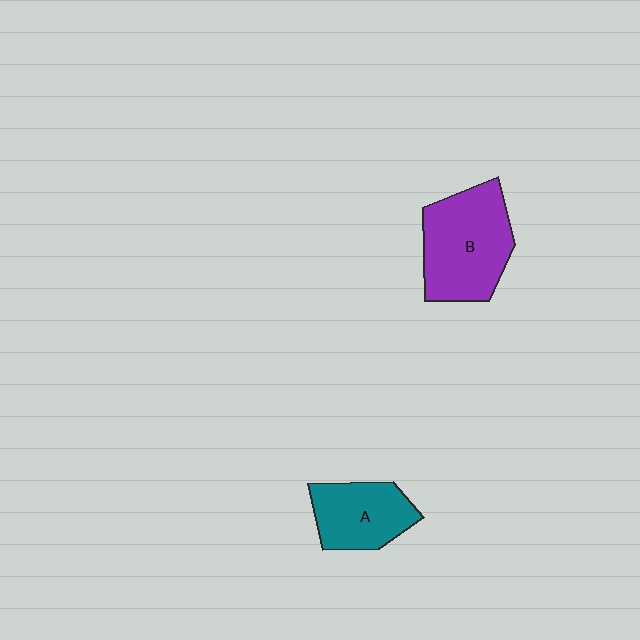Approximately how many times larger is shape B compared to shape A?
Approximately 1.5 times.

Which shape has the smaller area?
Shape A (teal).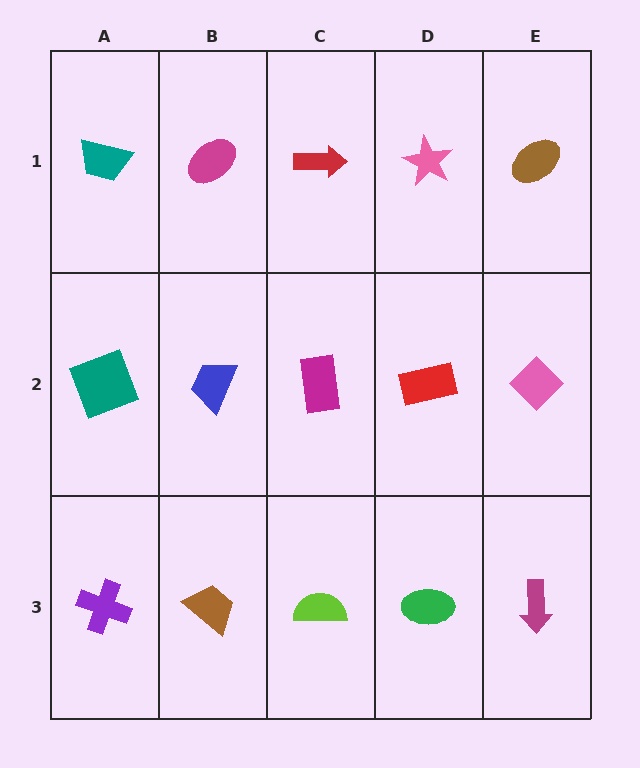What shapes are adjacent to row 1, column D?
A red rectangle (row 2, column D), a red arrow (row 1, column C), a brown ellipse (row 1, column E).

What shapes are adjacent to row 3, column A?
A teal square (row 2, column A), a brown trapezoid (row 3, column B).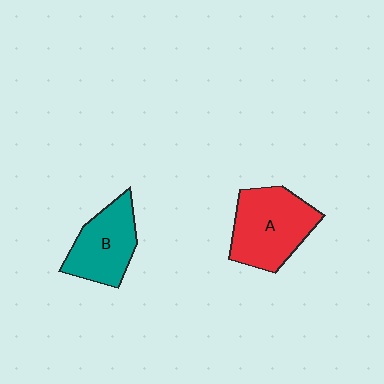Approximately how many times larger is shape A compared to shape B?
Approximately 1.3 times.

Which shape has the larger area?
Shape A (red).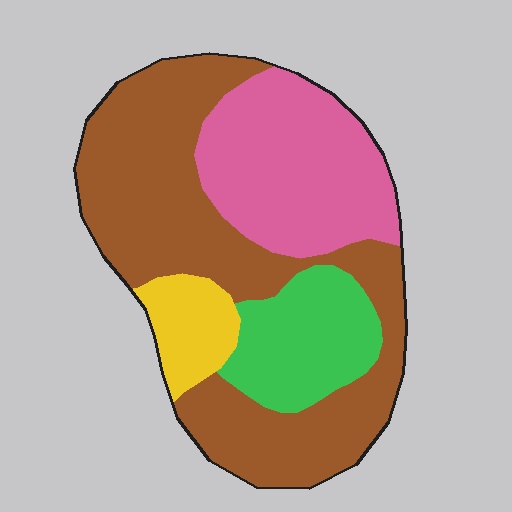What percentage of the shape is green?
Green takes up about one sixth (1/6) of the shape.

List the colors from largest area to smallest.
From largest to smallest: brown, pink, green, yellow.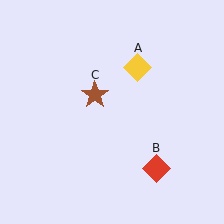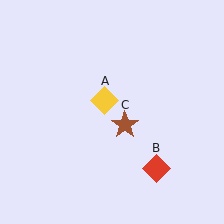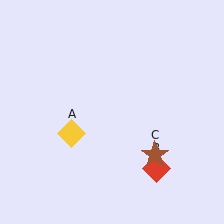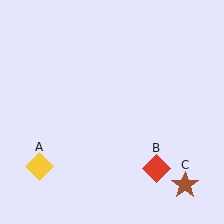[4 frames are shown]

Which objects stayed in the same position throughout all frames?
Red diamond (object B) remained stationary.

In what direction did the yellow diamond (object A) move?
The yellow diamond (object A) moved down and to the left.